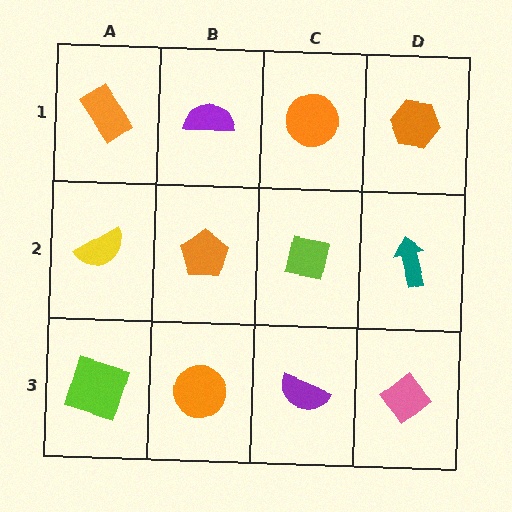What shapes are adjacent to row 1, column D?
A teal arrow (row 2, column D), an orange circle (row 1, column C).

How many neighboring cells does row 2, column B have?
4.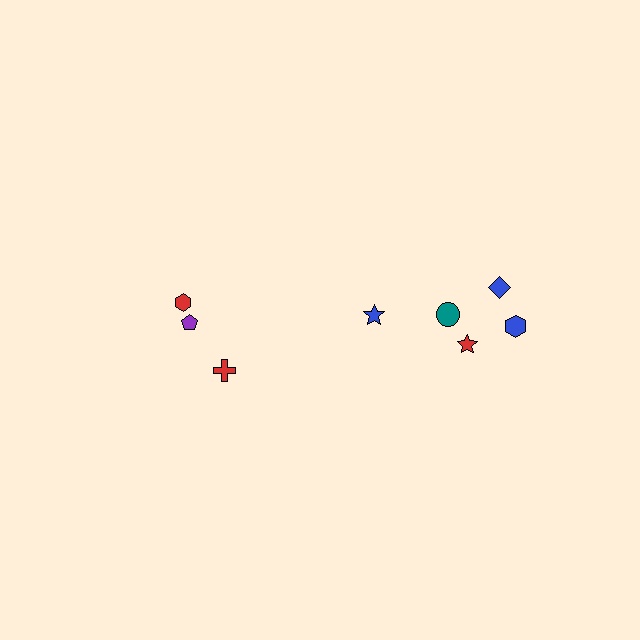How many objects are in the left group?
There are 3 objects.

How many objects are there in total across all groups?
There are 8 objects.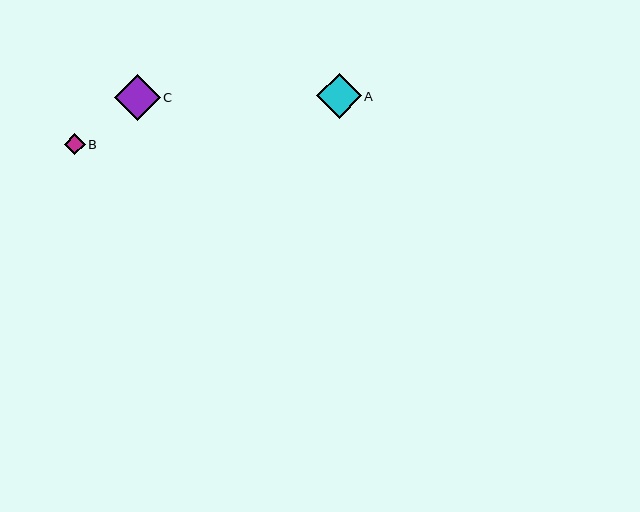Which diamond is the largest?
Diamond C is the largest with a size of approximately 46 pixels.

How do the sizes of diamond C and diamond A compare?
Diamond C and diamond A are approximately the same size.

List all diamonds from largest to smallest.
From largest to smallest: C, A, B.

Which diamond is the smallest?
Diamond B is the smallest with a size of approximately 21 pixels.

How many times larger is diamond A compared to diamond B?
Diamond A is approximately 2.1 times the size of diamond B.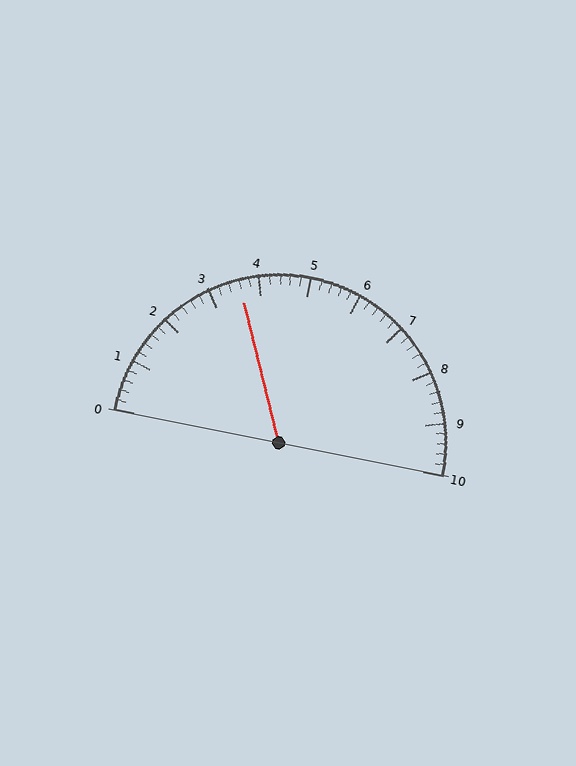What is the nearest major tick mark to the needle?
The nearest major tick mark is 4.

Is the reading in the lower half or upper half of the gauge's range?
The reading is in the lower half of the range (0 to 10).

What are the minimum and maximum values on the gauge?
The gauge ranges from 0 to 10.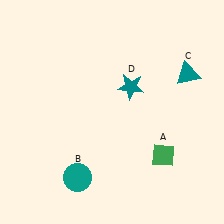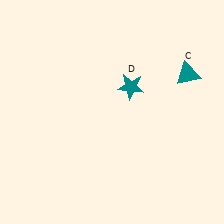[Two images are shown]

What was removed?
The teal circle (B), the green diamond (A) were removed in Image 2.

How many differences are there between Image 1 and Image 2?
There are 2 differences between the two images.